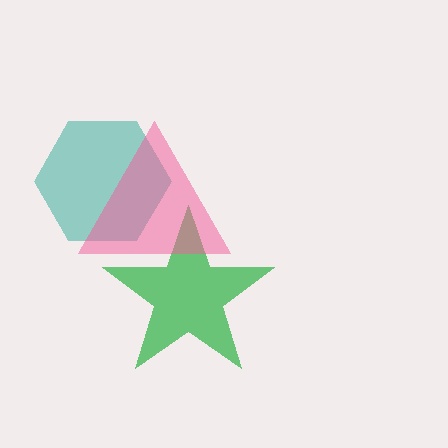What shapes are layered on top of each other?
The layered shapes are: a green star, a teal hexagon, a pink triangle.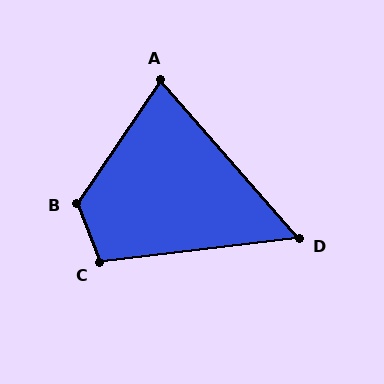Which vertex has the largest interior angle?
B, at approximately 124 degrees.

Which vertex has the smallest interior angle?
D, at approximately 56 degrees.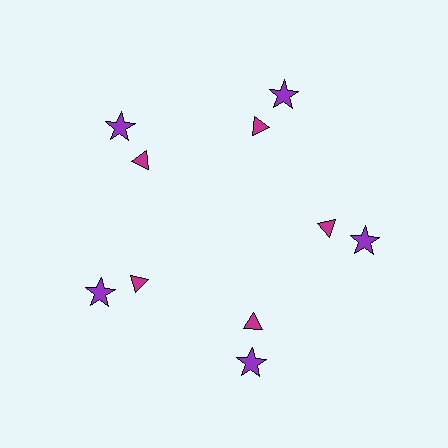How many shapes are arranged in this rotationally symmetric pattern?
There are 10 shapes, arranged in 5 groups of 2.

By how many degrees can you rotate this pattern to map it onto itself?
The pattern maps onto itself every 72 degrees of rotation.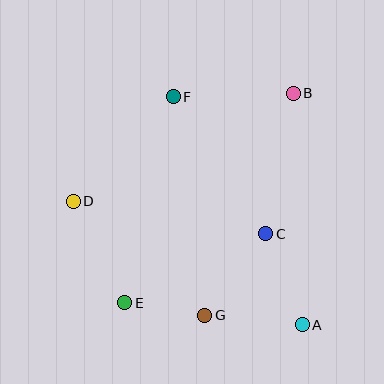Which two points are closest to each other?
Points E and G are closest to each other.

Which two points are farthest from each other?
Points B and E are farthest from each other.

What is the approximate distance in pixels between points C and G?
The distance between C and G is approximately 102 pixels.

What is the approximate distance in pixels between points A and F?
The distance between A and F is approximately 262 pixels.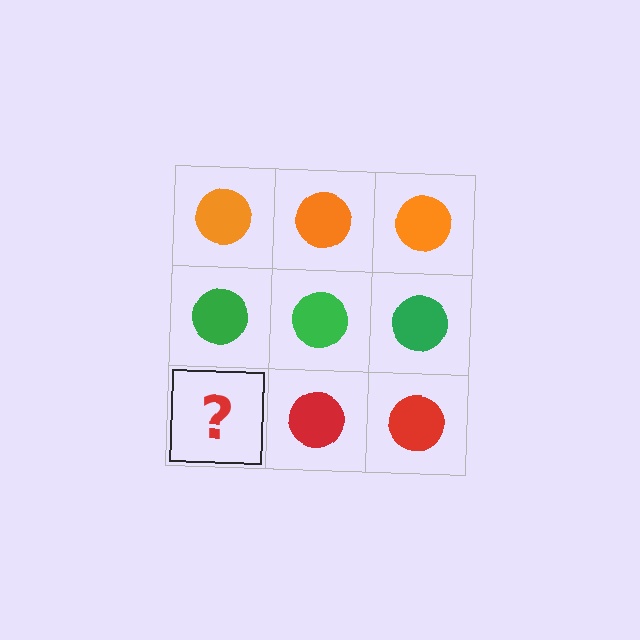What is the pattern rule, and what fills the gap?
The rule is that each row has a consistent color. The gap should be filled with a red circle.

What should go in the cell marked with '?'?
The missing cell should contain a red circle.